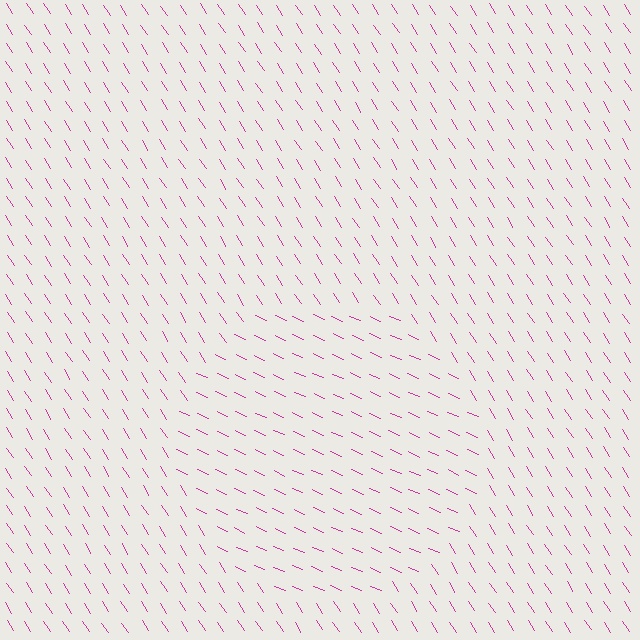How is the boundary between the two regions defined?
The boundary is defined purely by a change in line orientation (approximately 33 degrees difference). All lines are the same color and thickness.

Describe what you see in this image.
The image is filled with small magenta line segments. A circle region in the image has lines oriented differently from the surrounding lines, creating a visible texture boundary.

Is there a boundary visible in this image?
Yes, there is a texture boundary formed by a change in line orientation.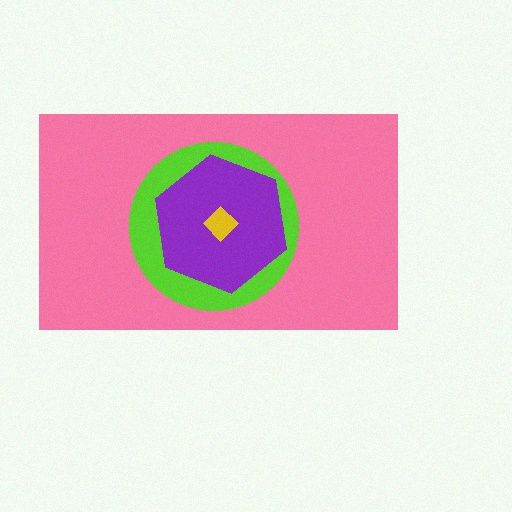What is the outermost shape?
The pink rectangle.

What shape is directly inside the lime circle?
The purple hexagon.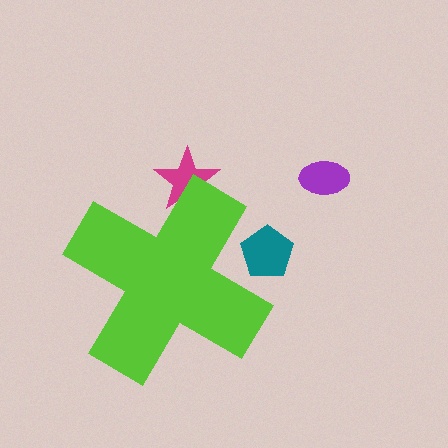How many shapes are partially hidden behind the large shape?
2 shapes are partially hidden.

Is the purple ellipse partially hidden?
No, the purple ellipse is fully visible.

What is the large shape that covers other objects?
A lime cross.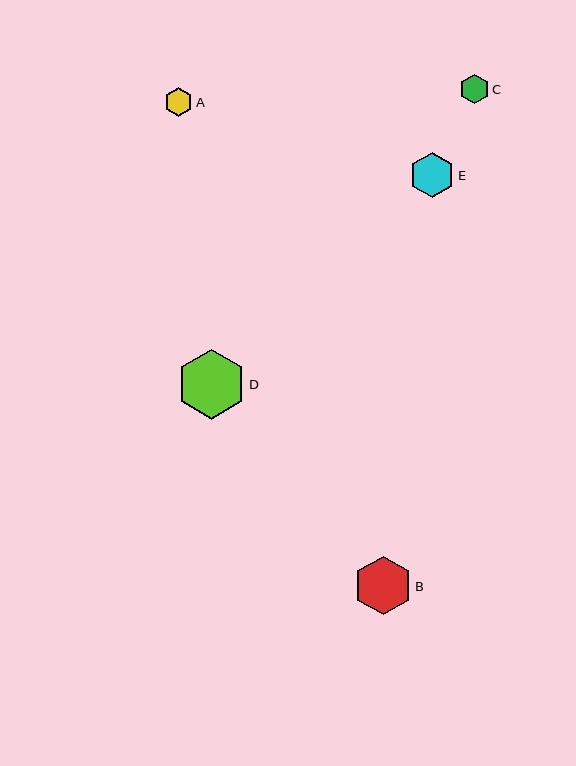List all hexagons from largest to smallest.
From largest to smallest: D, B, E, C, A.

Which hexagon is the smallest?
Hexagon A is the smallest with a size of approximately 29 pixels.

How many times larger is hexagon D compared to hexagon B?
Hexagon D is approximately 1.2 times the size of hexagon B.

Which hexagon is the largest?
Hexagon D is the largest with a size of approximately 70 pixels.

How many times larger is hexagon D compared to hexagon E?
Hexagon D is approximately 1.5 times the size of hexagon E.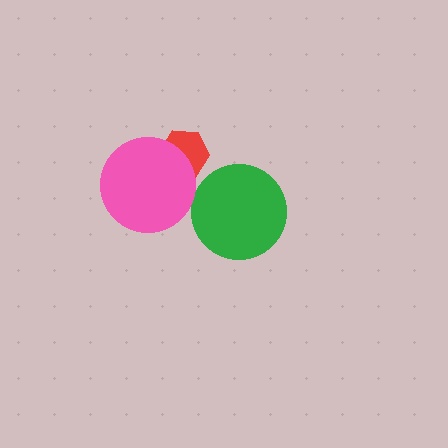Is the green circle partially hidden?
No, no other shape covers it.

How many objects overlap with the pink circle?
1 object overlaps with the pink circle.